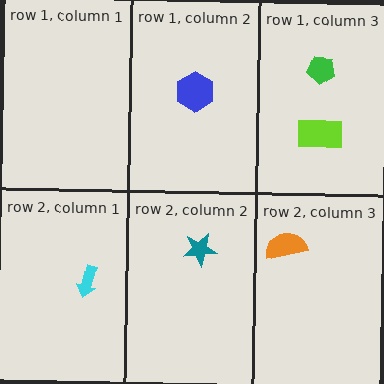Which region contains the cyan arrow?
The row 2, column 1 region.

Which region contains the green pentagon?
The row 1, column 3 region.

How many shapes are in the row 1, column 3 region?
2.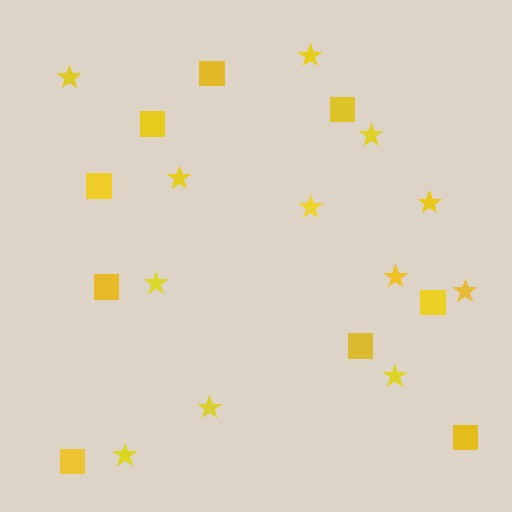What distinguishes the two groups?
There are 2 groups: one group of stars (12) and one group of squares (9).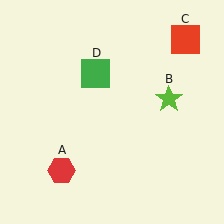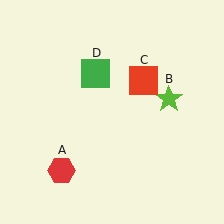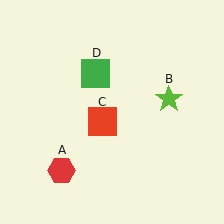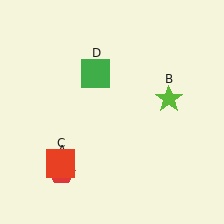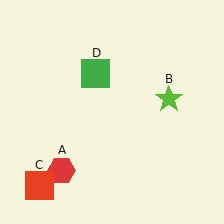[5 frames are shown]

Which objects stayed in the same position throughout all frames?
Red hexagon (object A) and lime star (object B) and green square (object D) remained stationary.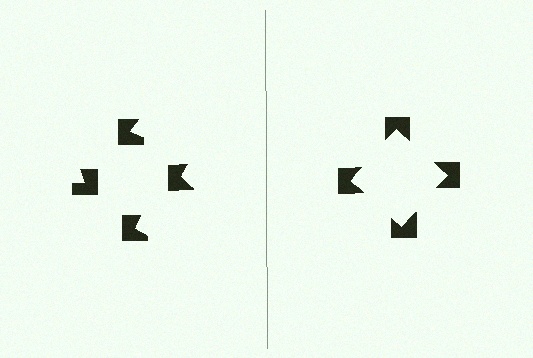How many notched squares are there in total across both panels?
8 — 4 on each side.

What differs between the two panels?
The notched squares are positioned identically on both sides; only the wedge orientations differ. On the right they align to a square; on the left they are misaligned.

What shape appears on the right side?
An illusory square.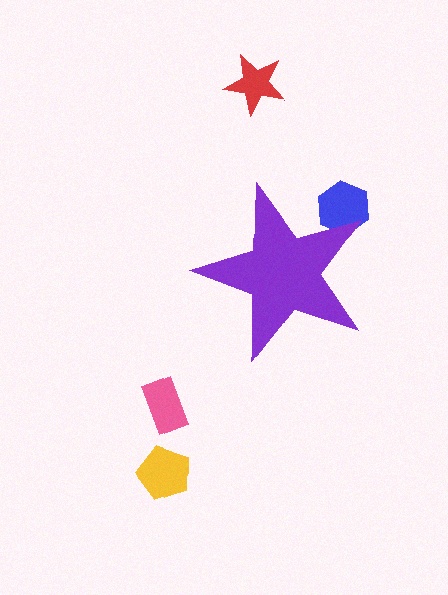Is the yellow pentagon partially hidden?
No, the yellow pentagon is fully visible.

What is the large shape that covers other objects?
A purple star.